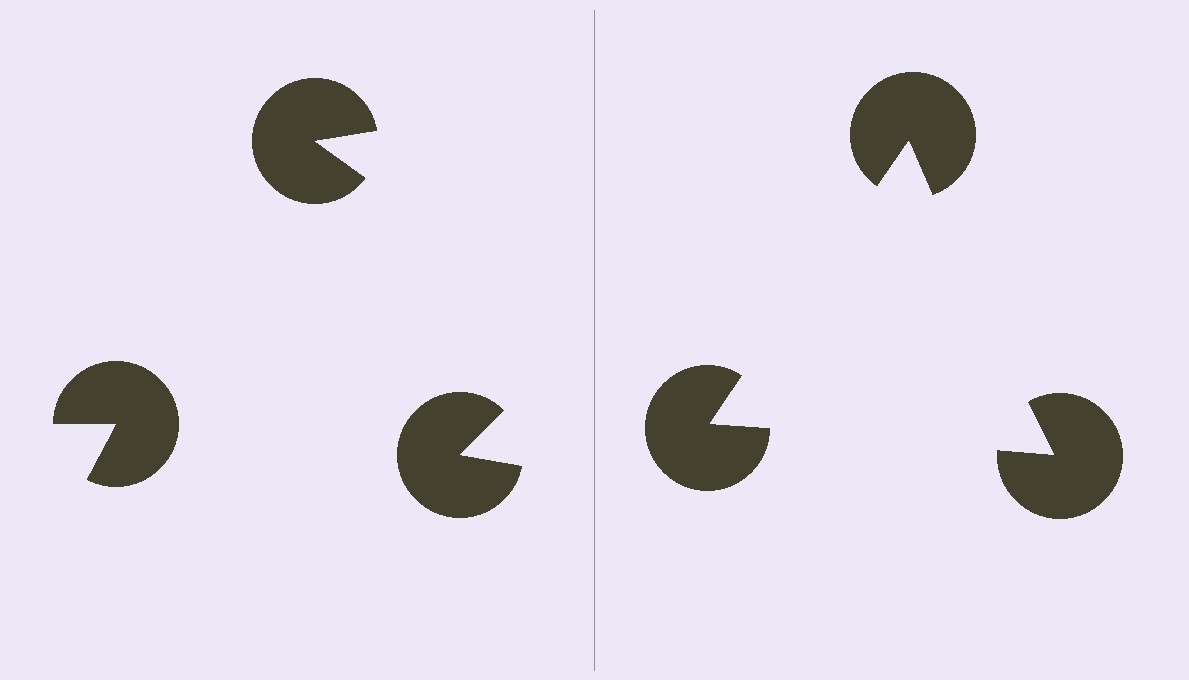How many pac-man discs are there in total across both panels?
6 — 3 on each side.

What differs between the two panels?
The pac-man discs are positioned identically on both sides; only the wedge orientations differ. On the right they align to a triangle; on the left they are misaligned.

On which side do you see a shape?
An illusory triangle appears on the right side. On the left side the wedge cuts are rotated, so no coherent shape forms.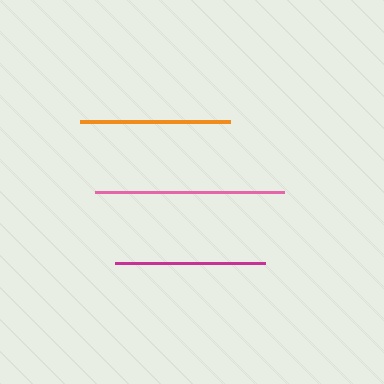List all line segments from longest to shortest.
From longest to shortest: pink, magenta, orange.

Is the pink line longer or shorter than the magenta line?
The pink line is longer than the magenta line.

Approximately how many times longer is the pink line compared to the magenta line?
The pink line is approximately 1.3 times the length of the magenta line.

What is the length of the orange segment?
The orange segment is approximately 151 pixels long.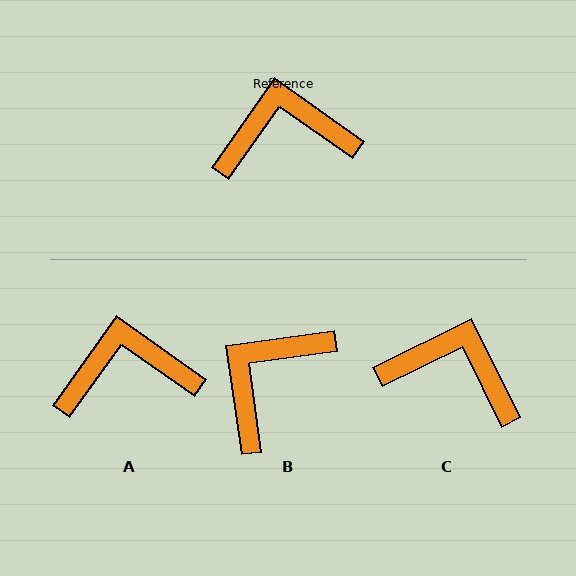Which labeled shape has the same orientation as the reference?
A.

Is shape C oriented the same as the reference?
No, it is off by about 29 degrees.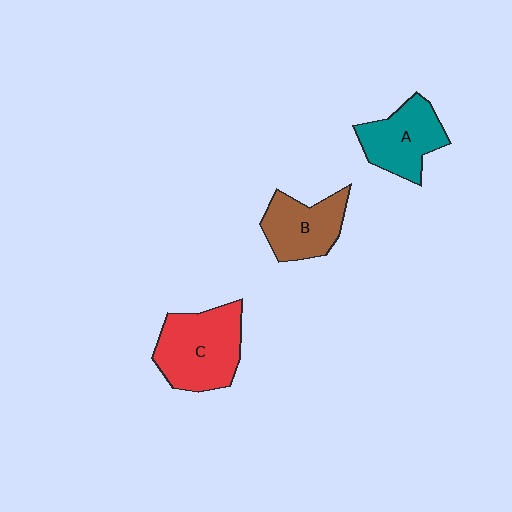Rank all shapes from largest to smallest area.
From largest to smallest: C (red), A (teal), B (brown).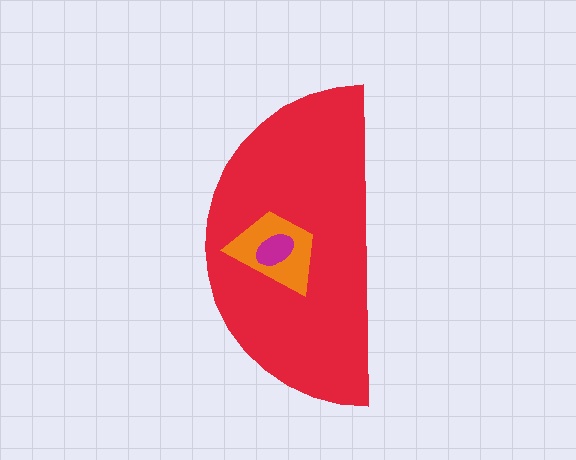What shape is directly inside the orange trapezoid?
The magenta ellipse.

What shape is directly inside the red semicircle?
The orange trapezoid.